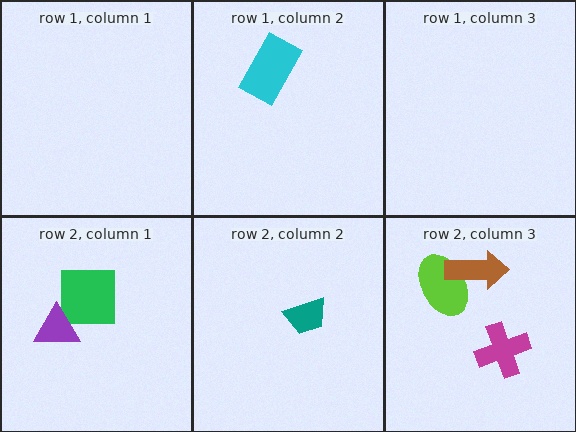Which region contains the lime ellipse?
The row 2, column 3 region.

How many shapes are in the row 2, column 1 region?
2.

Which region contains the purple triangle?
The row 2, column 1 region.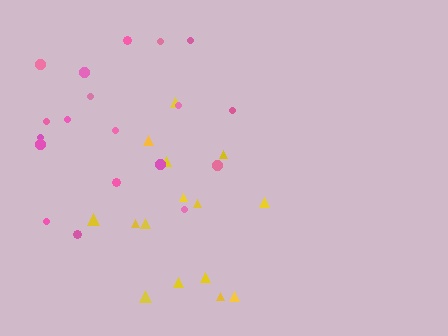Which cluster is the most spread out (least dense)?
Pink.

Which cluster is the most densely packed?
Yellow.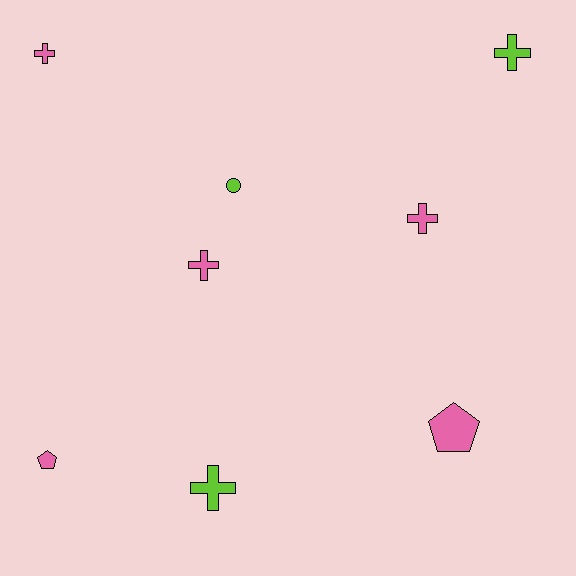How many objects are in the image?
There are 8 objects.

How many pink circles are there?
There are no pink circles.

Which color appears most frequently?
Pink, with 5 objects.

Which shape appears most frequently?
Cross, with 5 objects.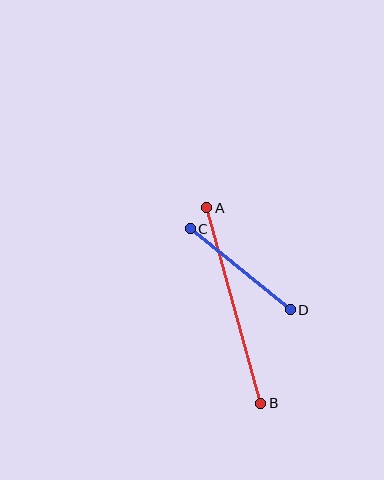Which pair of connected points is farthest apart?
Points A and B are farthest apart.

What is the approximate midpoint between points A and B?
The midpoint is at approximately (234, 306) pixels.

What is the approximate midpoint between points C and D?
The midpoint is at approximately (240, 269) pixels.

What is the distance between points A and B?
The distance is approximately 203 pixels.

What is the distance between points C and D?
The distance is approximately 129 pixels.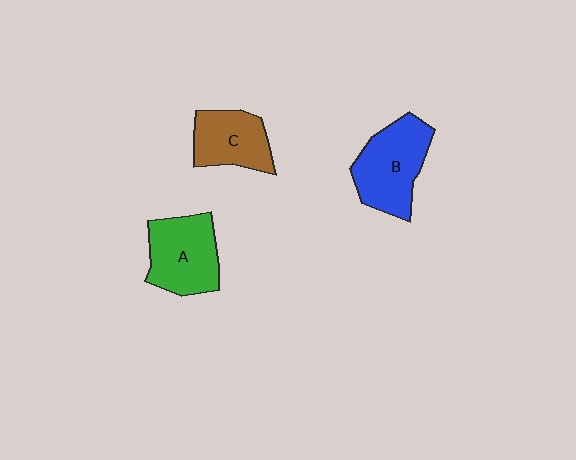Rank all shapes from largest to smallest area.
From largest to smallest: B (blue), A (green), C (brown).